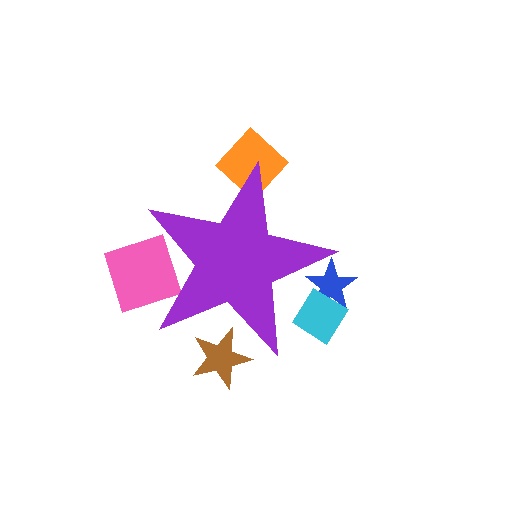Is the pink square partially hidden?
Yes, the pink square is partially hidden behind the purple star.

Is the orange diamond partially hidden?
Yes, the orange diamond is partially hidden behind the purple star.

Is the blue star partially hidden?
Yes, the blue star is partially hidden behind the purple star.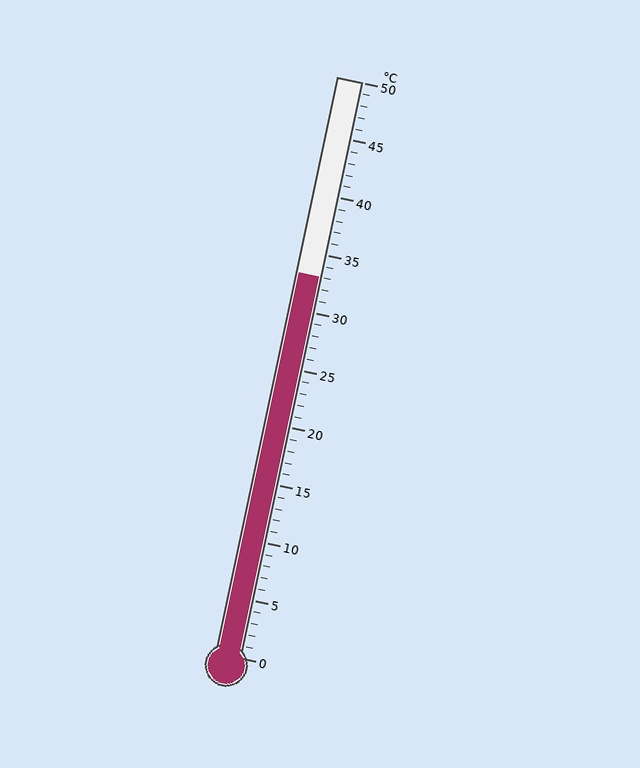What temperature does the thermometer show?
The thermometer shows approximately 33°C.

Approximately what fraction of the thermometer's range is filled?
The thermometer is filled to approximately 65% of its range.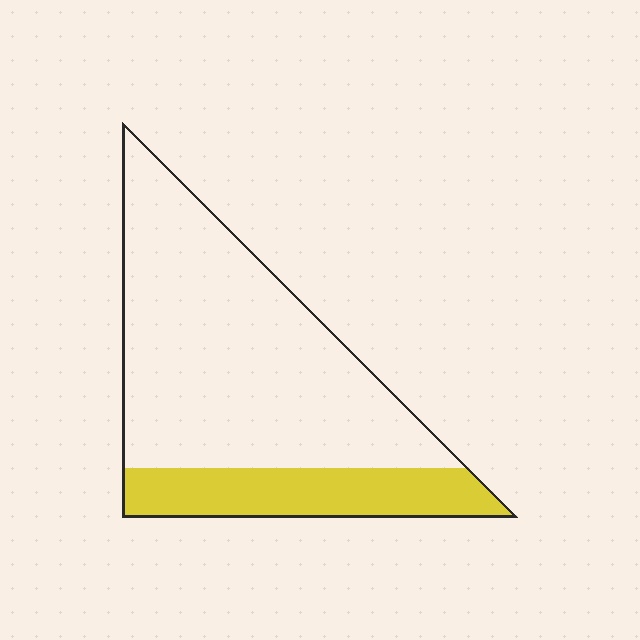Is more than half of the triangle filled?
No.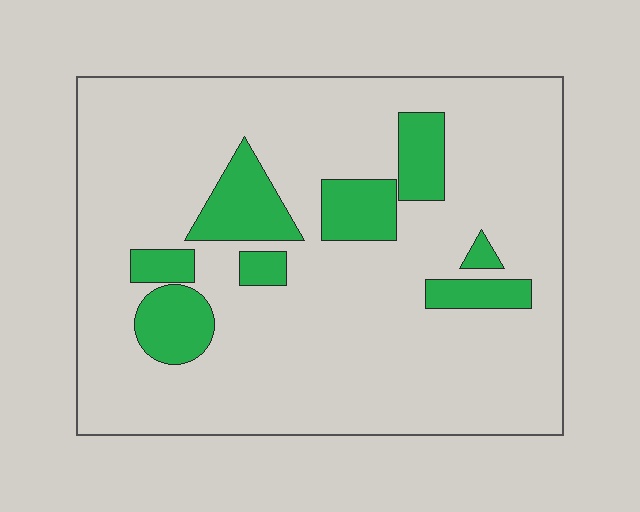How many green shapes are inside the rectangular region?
8.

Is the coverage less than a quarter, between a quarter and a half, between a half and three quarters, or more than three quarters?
Less than a quarter.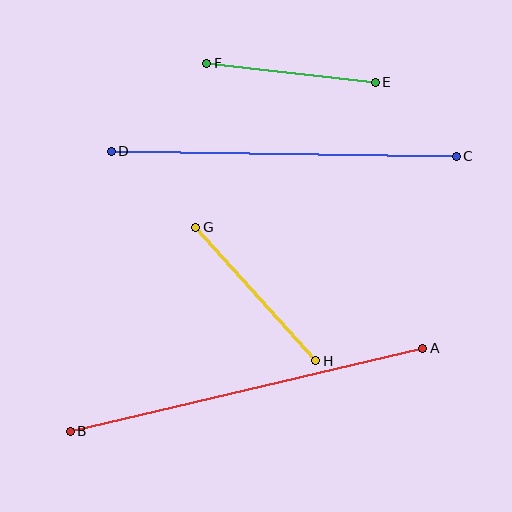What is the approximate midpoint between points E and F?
The midpoint is at approximately (291, 73) pixels.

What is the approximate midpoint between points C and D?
The midpoint is at approximately (284, 154) pixels.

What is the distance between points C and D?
The distance is approximately 345 pixels.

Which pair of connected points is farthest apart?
Points A and B are farthest apart.